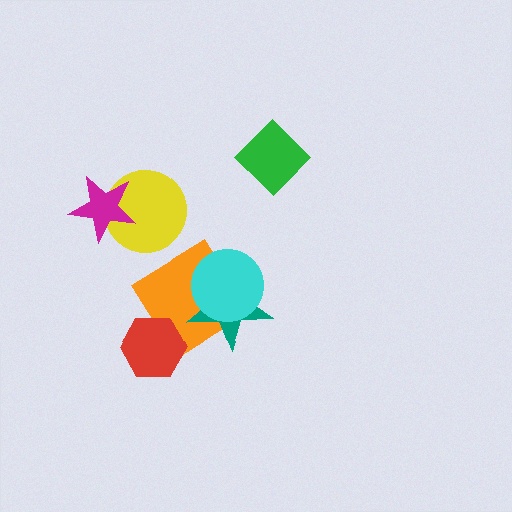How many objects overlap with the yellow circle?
1 object overlaps with the yellow circle.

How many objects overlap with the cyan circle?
2 objects overlap with the cyan circle.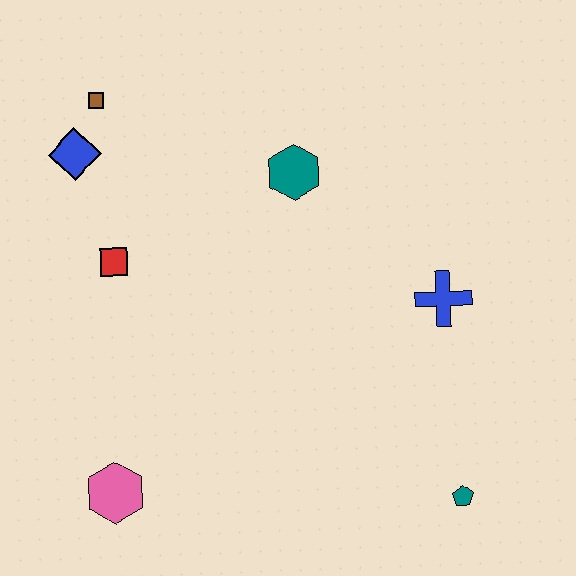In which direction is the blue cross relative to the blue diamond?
The blue cross is to the right of the blue diamond.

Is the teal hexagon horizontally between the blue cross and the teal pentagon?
No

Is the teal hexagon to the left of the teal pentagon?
Yes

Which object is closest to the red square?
The blue diamond is closest to the red square.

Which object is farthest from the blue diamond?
The teal pentagon is farthest from the blue diamond.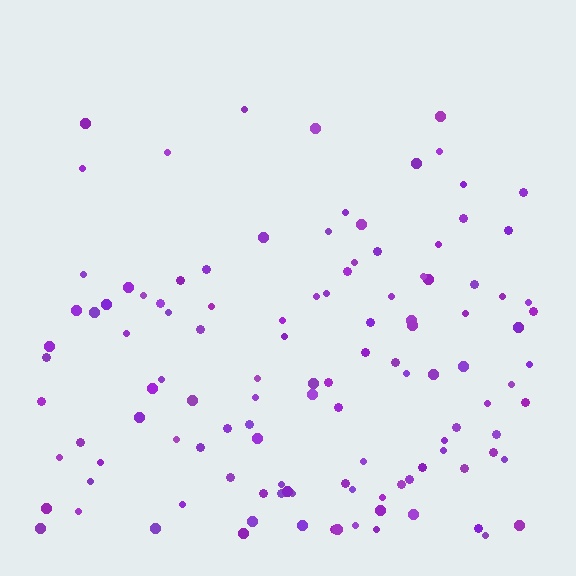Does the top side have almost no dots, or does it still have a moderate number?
Still a moderate number, just noticeably fewer than the bottom.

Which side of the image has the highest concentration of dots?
The bottom.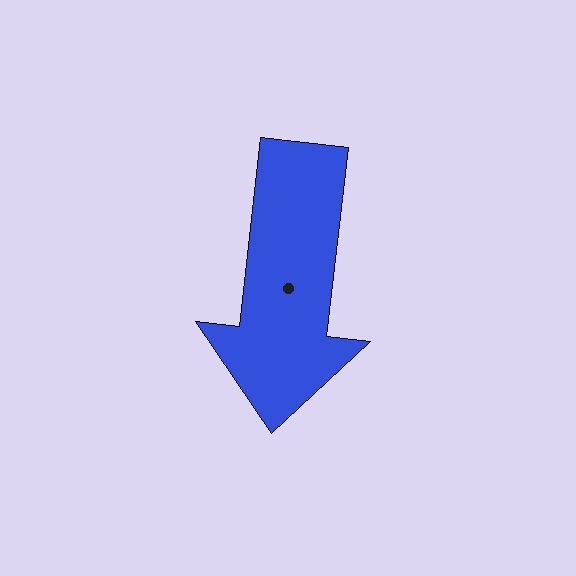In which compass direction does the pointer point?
South.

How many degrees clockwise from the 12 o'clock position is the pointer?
Approximately 186 degrees.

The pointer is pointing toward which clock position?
Roughly 6 o'clock.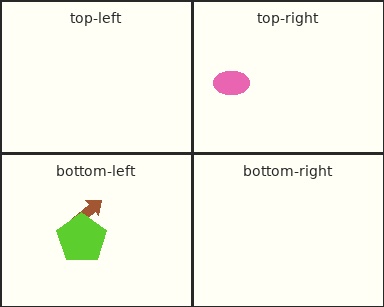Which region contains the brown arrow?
The bottom-left region.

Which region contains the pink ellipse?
The top-right region.